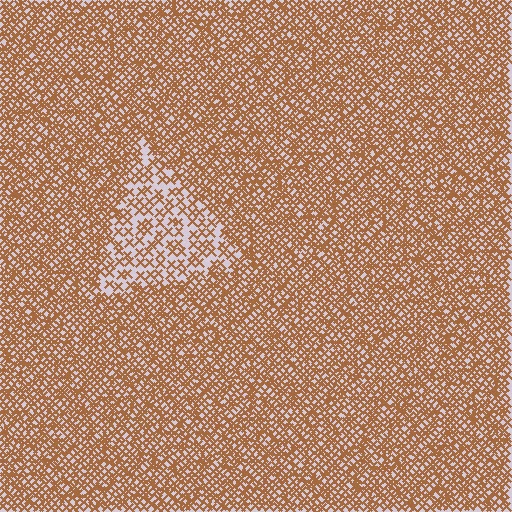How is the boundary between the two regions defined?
The boundary is defined by a change in element density (approximately 2.2x ratio). All elements are the same color, size, and shape.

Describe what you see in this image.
The image contains small brown elements arranged at two different densities. A triangle-shaped region is visible where the elements are less densely packed than the surrounding area.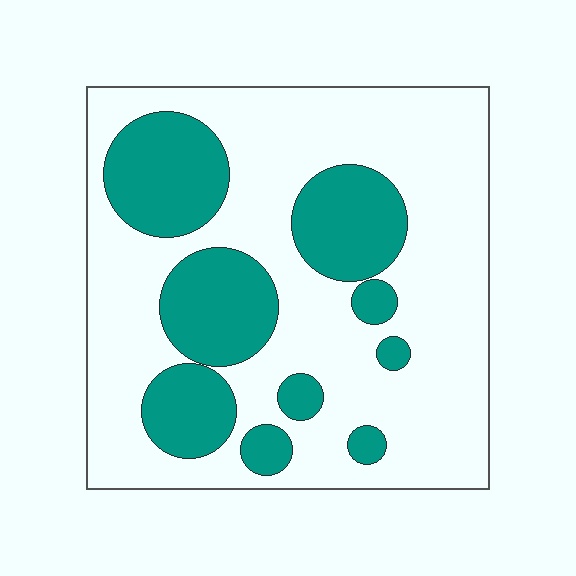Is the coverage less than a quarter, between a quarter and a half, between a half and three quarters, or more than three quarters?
Between a quarter and a half.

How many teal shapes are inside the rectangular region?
9.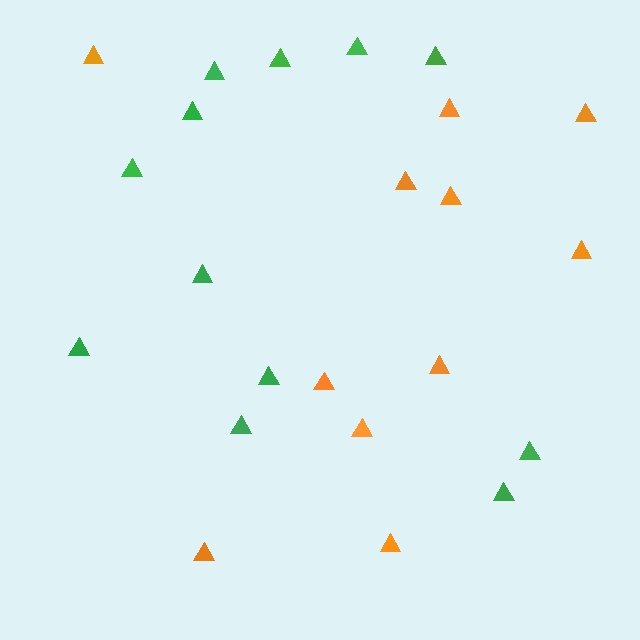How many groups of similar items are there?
There are 2 groups: one group of green triangles (12) and one group of orange triangles (11).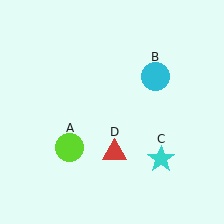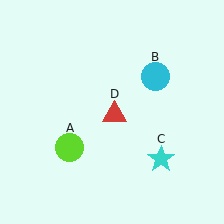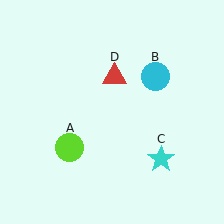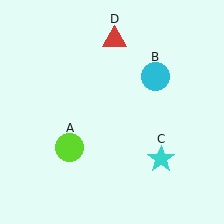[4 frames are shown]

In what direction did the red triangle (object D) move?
The red triangle (object D) moved up.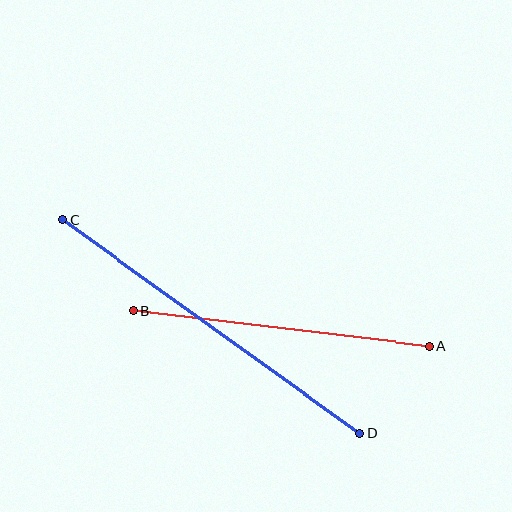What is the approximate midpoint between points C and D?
The midpoint is at approximately (212, 327) pixels.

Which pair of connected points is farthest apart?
Points C and D are farthest apart.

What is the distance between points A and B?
The distance is approximately 298 pixels.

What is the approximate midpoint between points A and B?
The midpoint is at approximately (281, 328) pixels.